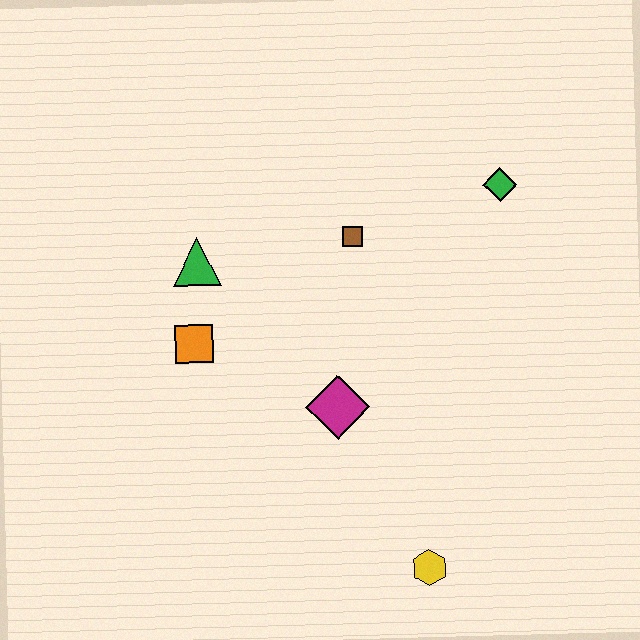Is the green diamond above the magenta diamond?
Yes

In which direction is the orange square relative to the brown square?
The orange square is to the left of the brown square.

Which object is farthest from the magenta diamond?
The green diamond is farthest from the magenta diamond.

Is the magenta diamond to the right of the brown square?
No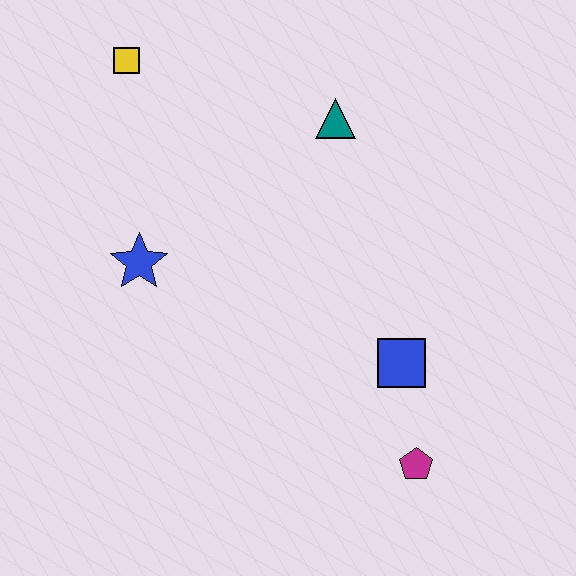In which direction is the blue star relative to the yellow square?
The blue star is below the yellow square.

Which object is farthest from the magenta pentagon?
The yellow square is farthest from the magenta pentagon.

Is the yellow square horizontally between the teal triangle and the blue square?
No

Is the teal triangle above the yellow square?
No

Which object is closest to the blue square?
The magenta pentagon is closest to the blue square.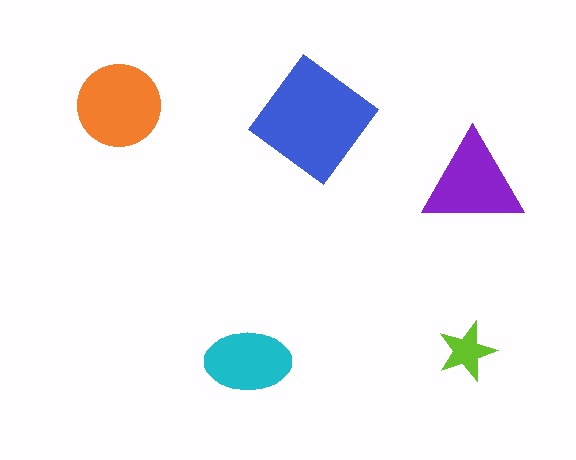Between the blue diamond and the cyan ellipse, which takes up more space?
The blue diamond.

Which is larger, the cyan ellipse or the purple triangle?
The purple triangle.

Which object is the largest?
The blue diamond.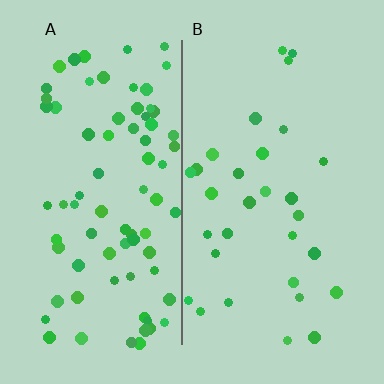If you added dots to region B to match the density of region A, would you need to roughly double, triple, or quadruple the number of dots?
Approximately triple.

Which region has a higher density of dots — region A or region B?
A (the left).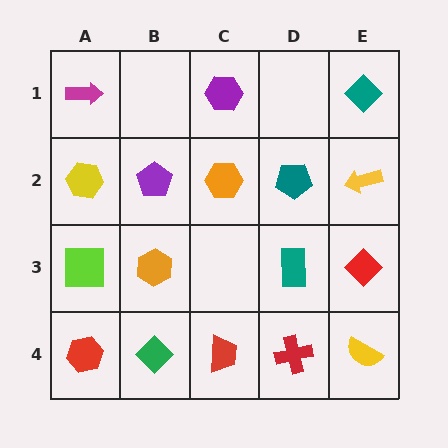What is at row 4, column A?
A red hexagon.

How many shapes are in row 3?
4 shapes.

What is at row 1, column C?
A purple hexagon.